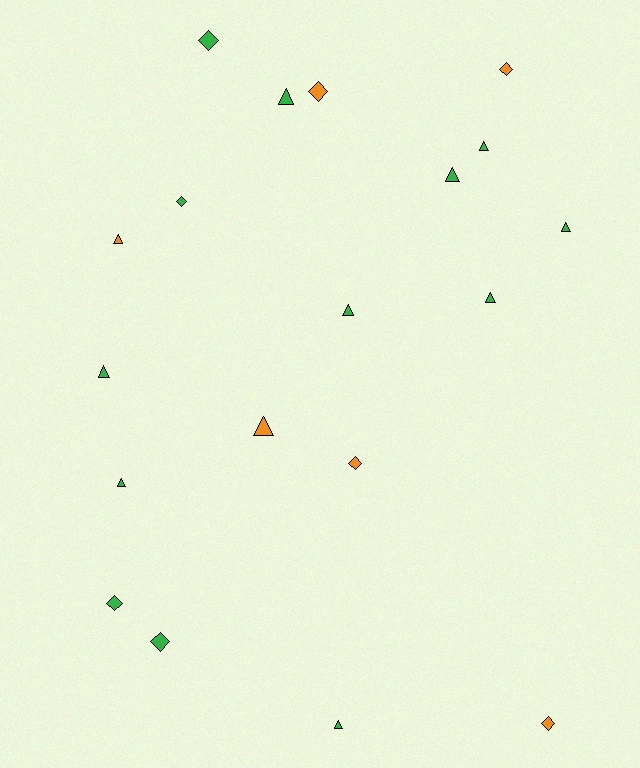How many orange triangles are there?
There are 2 orange triangles.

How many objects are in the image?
There are 19 objects.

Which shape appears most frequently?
Triangle, with 11 objects.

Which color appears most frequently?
Green, with 13 objects.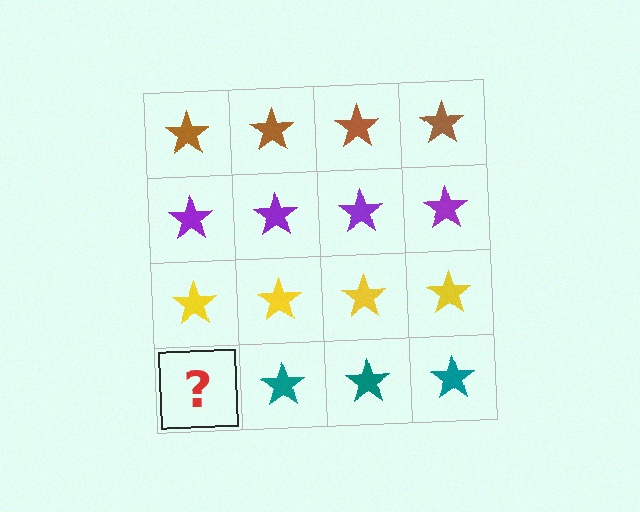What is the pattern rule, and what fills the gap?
The rule is that each row has a consistent color. The gap should be filled with a teal star.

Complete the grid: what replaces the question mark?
The question mark should be replaced with a teal star.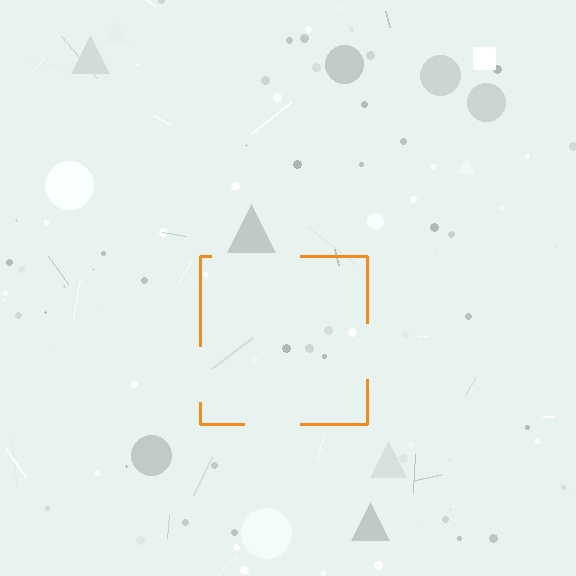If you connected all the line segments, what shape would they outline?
They would outline a square.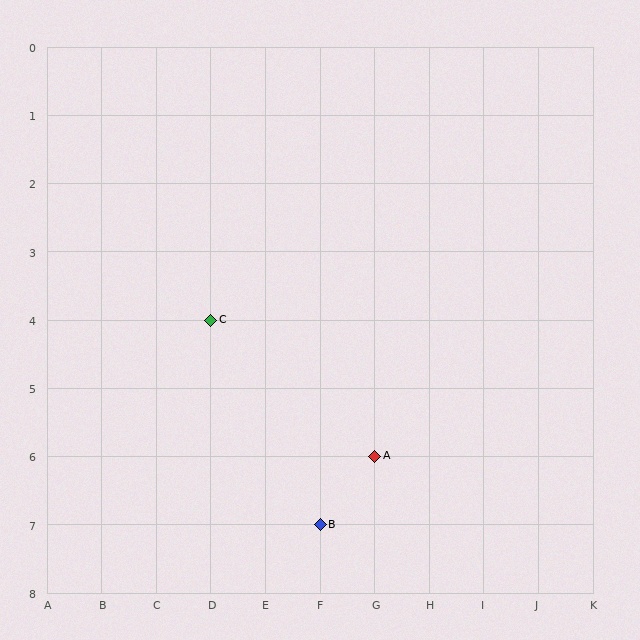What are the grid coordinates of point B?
Point B is at grid coordinates (F, 7).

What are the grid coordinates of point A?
Point A is at grid coordinates (G, 6).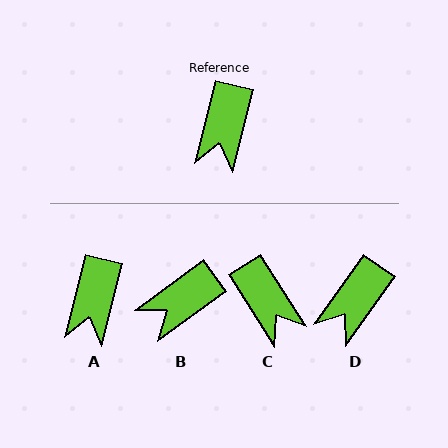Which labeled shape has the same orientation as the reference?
A.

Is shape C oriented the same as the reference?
No, it is off by about 47 degrees.